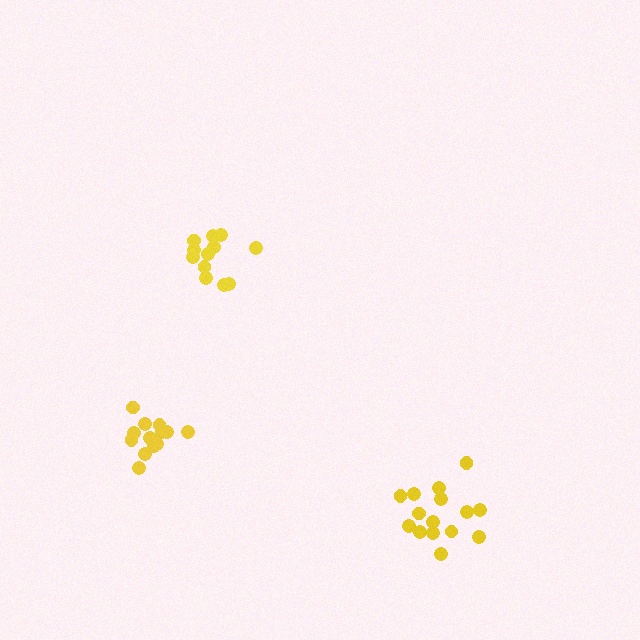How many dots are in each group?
Group 1: 15 dots, Group 2: 13 dots, Group 3: 12 dots (40 total).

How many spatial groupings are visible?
There are 3 spatial groupings.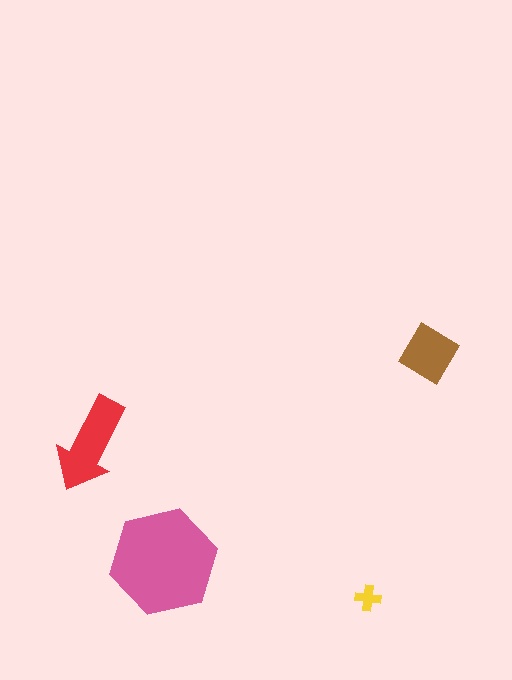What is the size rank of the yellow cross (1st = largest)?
4th.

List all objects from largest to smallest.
The pink hexagon, the red arrow, the brown diamond, the yellow cross.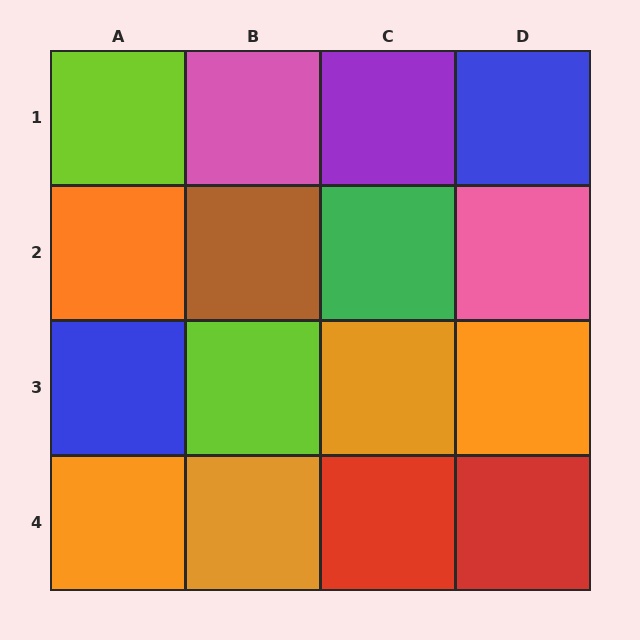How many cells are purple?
1 cell is purple.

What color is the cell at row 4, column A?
Orange.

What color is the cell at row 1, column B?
Pink.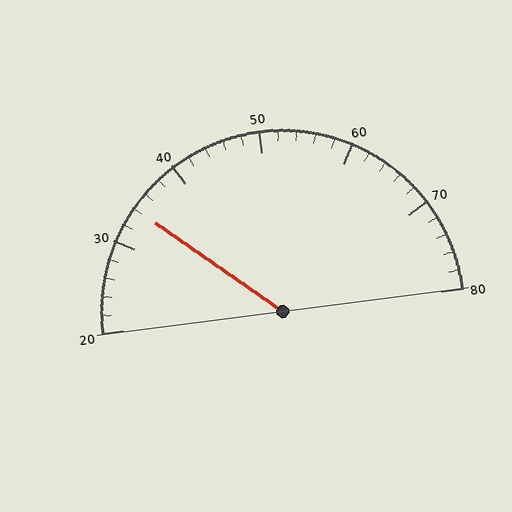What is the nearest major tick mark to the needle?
The nearest major tick mark is 30.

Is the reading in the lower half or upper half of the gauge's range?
The reading is in the lower half of the range (20 to 80).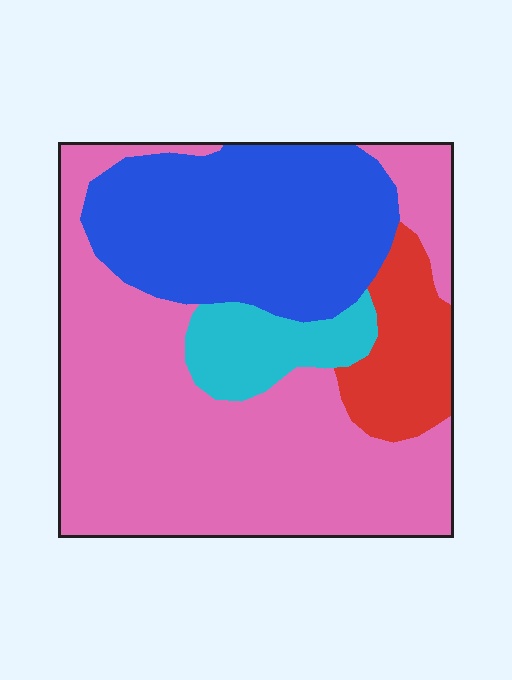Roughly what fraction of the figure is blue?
Blue takes up about one quarter (1/4) of the figure.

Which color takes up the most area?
Pink, at roughly 55%.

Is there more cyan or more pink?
Pink.